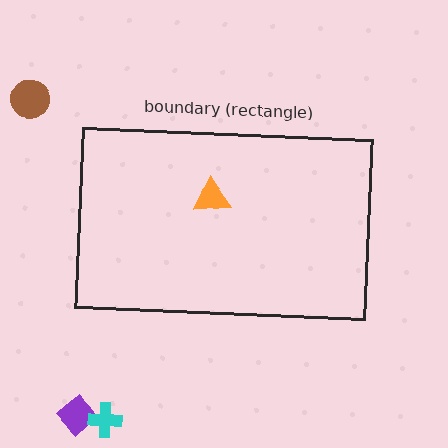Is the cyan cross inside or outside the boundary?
Outside.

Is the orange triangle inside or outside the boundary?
Inside.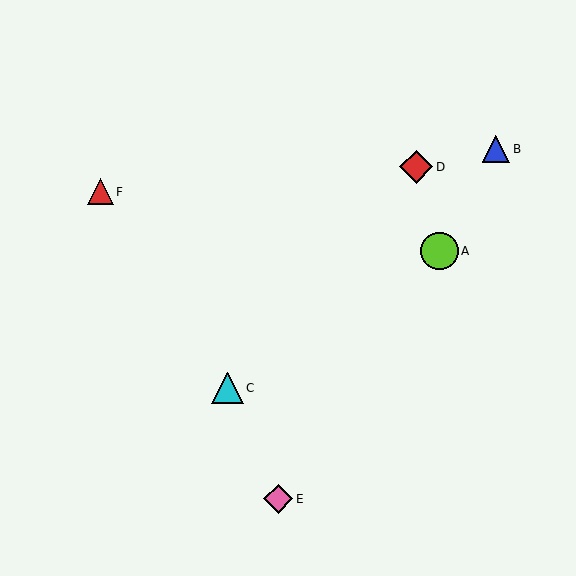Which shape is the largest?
The lime circle (labeled A) is the largest.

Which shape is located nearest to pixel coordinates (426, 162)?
The red diamond (labeled D) at (416, 167) is nearest to that location.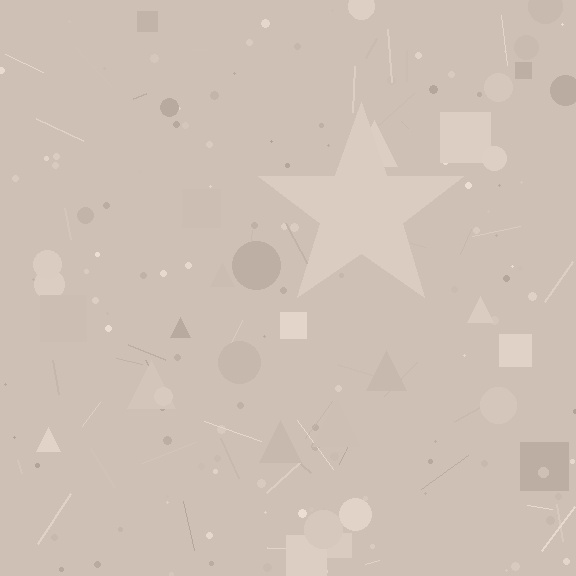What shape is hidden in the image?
A star is hidden in the image.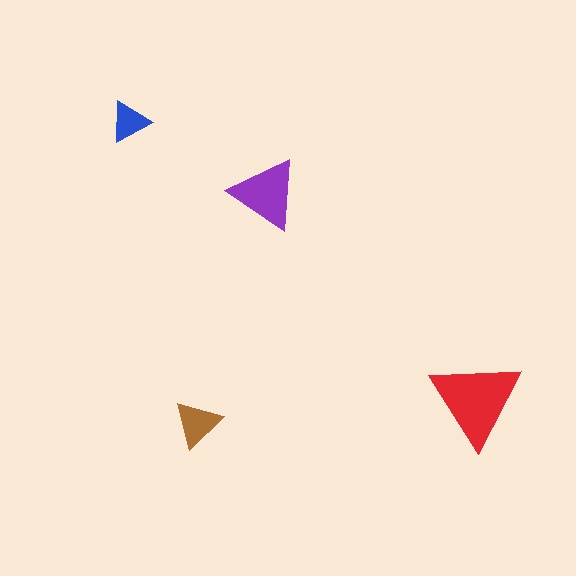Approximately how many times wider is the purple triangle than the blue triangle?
About 1.5 times wider.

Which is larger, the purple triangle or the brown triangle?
The purple one.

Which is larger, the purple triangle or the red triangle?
The red one.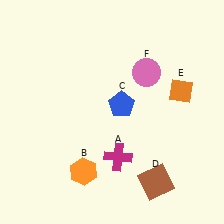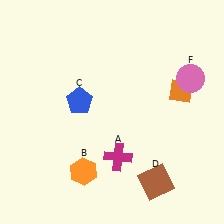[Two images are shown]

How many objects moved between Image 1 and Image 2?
2 objects moved between the two images.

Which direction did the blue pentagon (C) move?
The blue pentagon (C) moved left.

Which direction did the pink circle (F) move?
The pink circle (F) moved right.